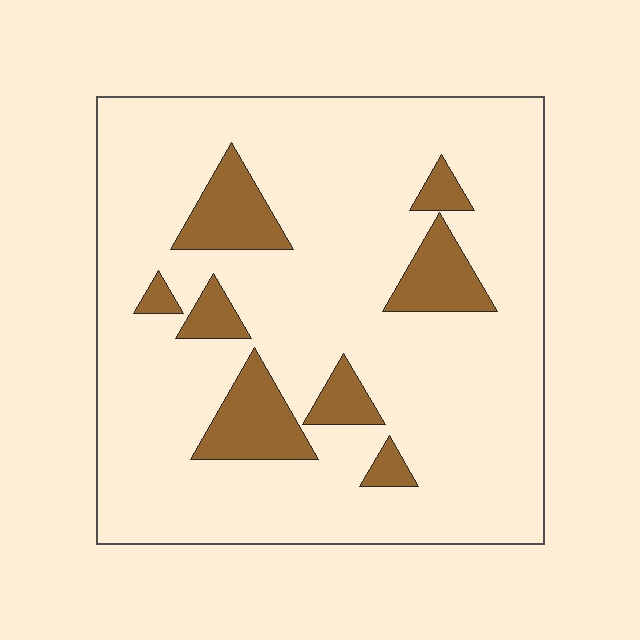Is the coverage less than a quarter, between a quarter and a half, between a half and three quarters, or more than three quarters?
Less than a quarter.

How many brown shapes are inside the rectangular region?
8.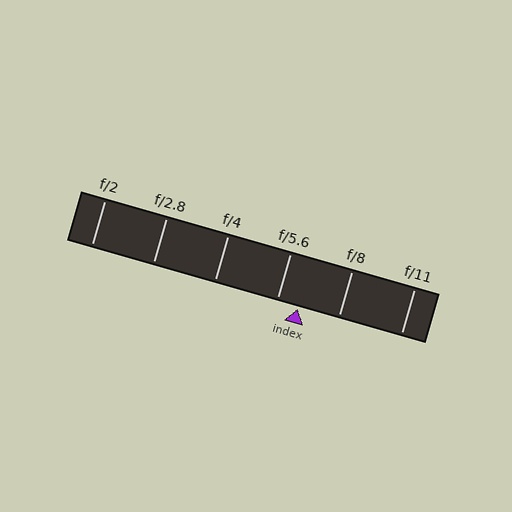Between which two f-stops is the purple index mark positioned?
The index mark is between f/5.6 and f/8.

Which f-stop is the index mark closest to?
The index mark is closest to f/5.6.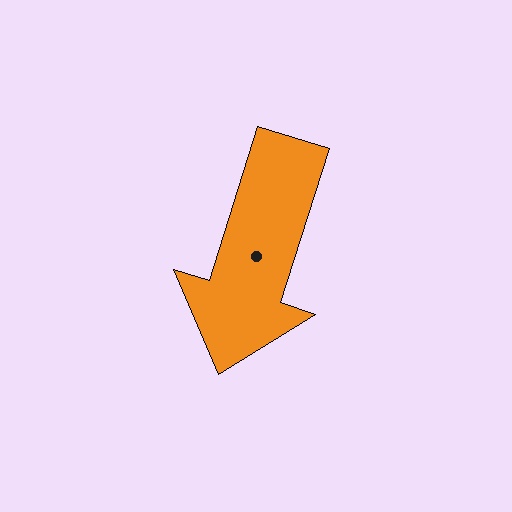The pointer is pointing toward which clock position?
Roughly 7 o'clock.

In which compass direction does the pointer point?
South.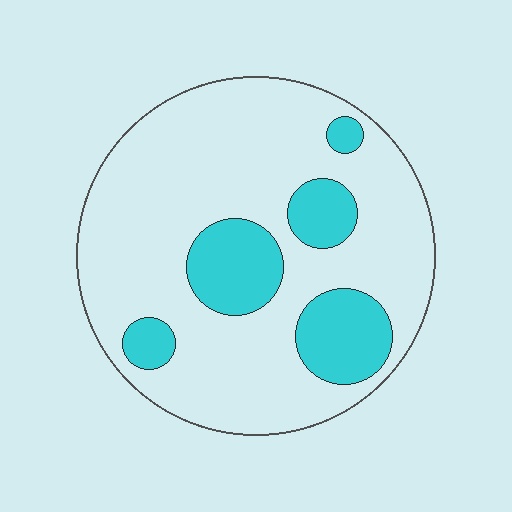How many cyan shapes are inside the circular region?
5.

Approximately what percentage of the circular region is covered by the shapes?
Approximately 20%.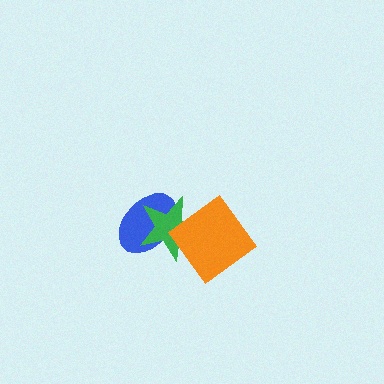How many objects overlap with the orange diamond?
2 objects overlap with the orange diamond.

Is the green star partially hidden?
Yes, it is partially covered by another shape.